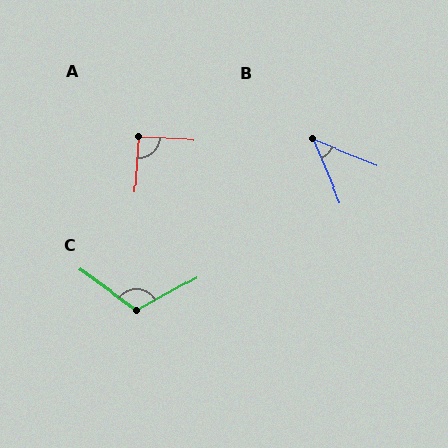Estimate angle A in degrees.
Approximately 91 degrees.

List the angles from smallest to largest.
B (45°), A (91°), C (115°).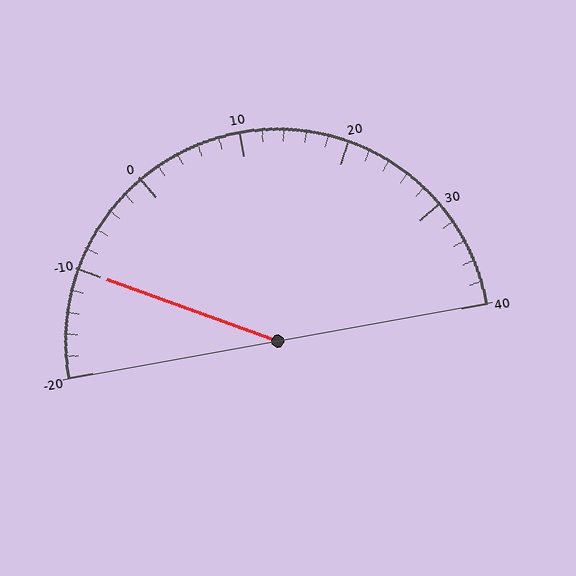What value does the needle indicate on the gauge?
The needle indicates approximately -10.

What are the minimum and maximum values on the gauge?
The gauge ranges from -20 to 40.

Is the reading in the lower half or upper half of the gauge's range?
The reading is in the lower half of the range (-20 to 40).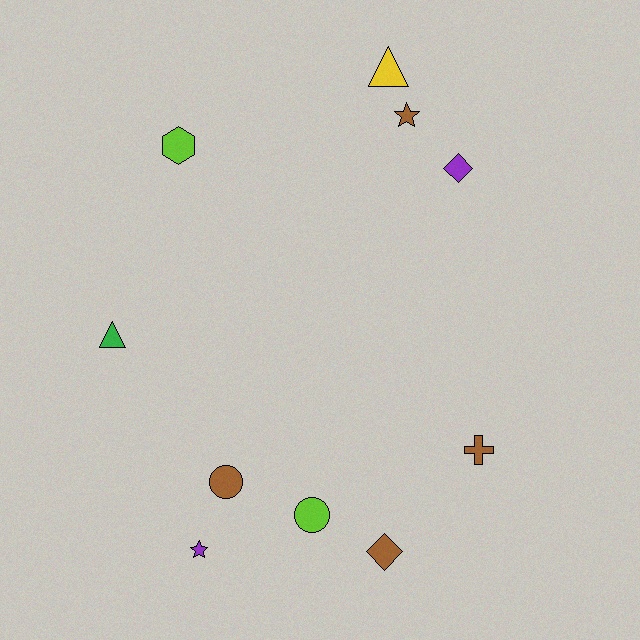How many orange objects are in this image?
There are no orange objects.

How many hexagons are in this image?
There is 1 hexagon.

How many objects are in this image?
There are 10 objects.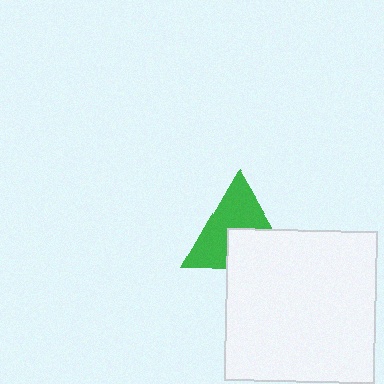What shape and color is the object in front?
The object in front is a white rectangle.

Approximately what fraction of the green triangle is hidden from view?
Roughly 40% of the green triangle is hidden behind the white rectangle.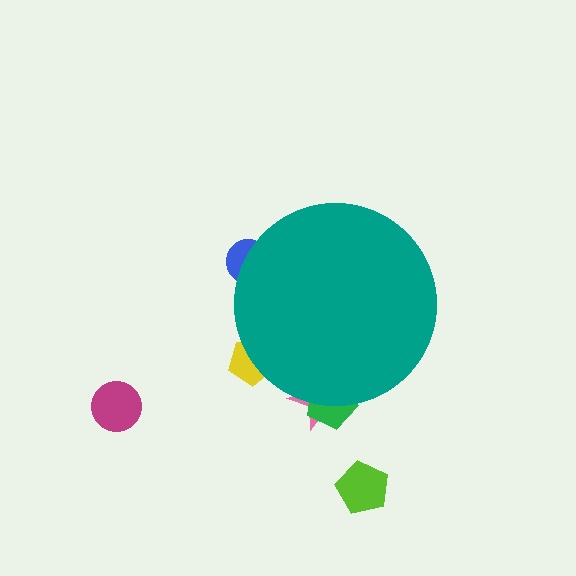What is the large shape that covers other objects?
A teal circle.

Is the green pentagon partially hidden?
Yes, the green pentagon is partially hidden behind the teal circle.